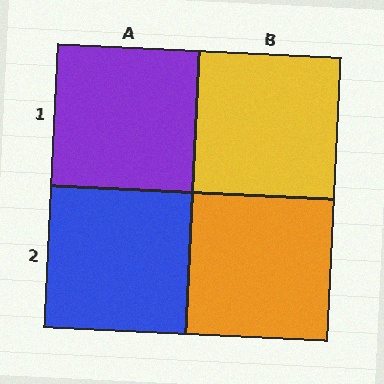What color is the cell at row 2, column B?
Orange.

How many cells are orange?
1 cell is orange.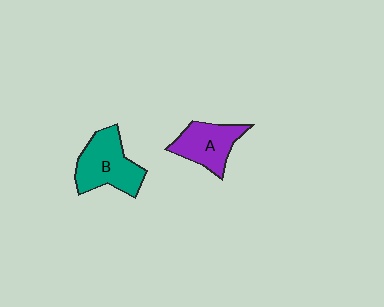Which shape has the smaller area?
Shape A (purple).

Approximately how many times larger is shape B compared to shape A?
Approximately 1.2 times.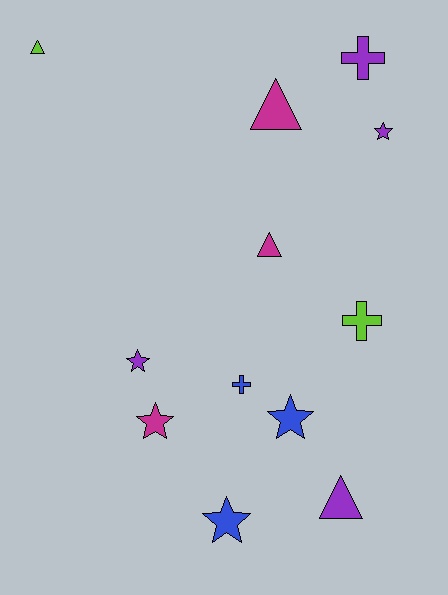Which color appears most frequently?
Purple, with 4 objects.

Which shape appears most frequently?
Star, with 5 objects.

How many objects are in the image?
There are 12 objects.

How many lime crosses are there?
There is 1 lime cross.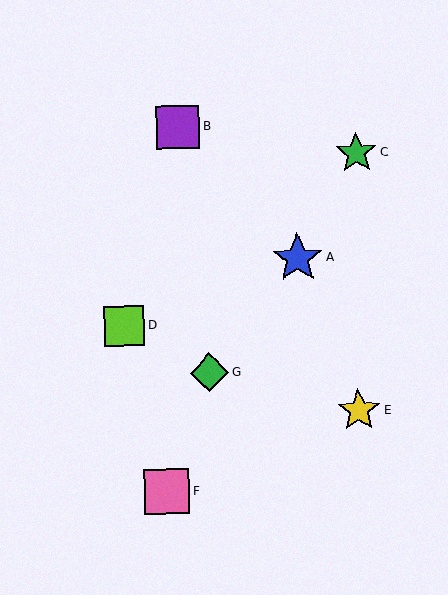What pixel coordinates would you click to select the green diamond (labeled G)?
Click at (210, 372) to select the green diamond G.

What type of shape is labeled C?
Shape C is a green star.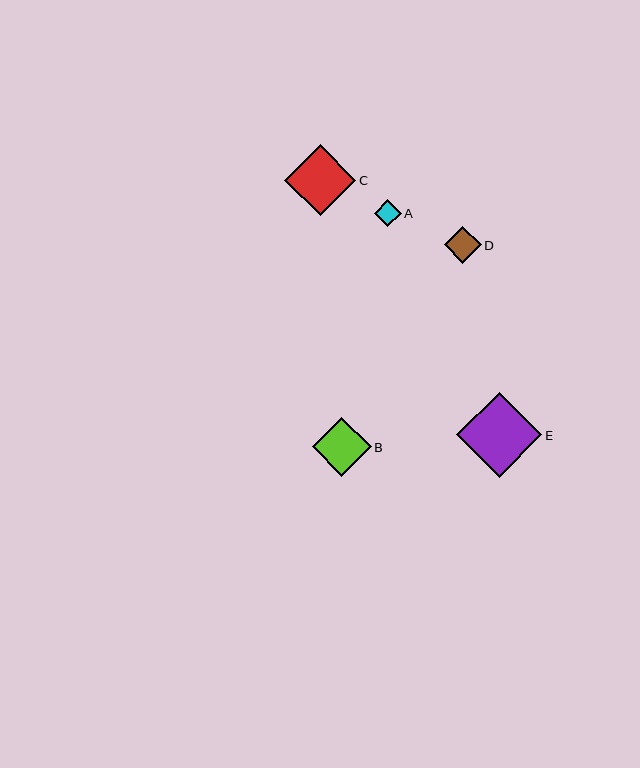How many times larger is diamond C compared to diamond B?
Diamond C is approximately 1.2 times the size of diamond B.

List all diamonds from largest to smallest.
From largest to smallest: E, C, B, D, A.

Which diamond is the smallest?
Diamond A is the smallest with a size of approximately 27 pixels.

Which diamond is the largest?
Diamond E is the largest with a size of approximately 85 pixels.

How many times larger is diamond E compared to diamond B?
Diamond E is approximately 1.4 times the size of diamond B.